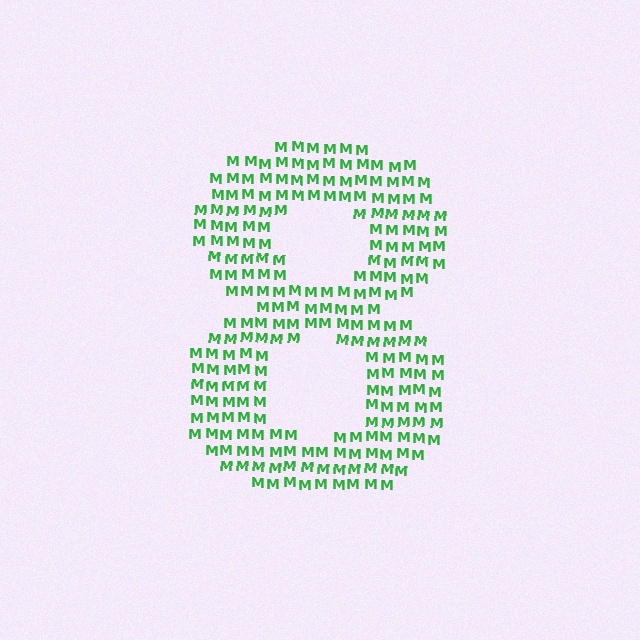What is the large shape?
The large shape is the digit 8.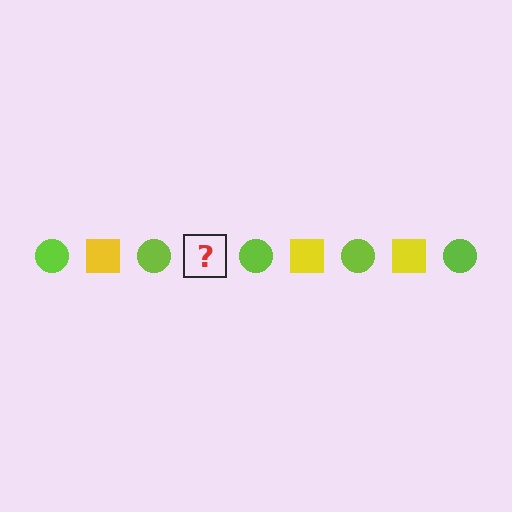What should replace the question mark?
The question mark should be replaced with a yellow square.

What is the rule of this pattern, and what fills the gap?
The rule is that the pattern alternates between lime circle and yellow square. The gap should be filled with a yellow square.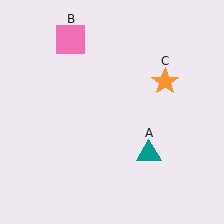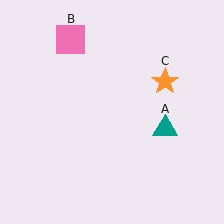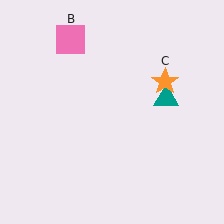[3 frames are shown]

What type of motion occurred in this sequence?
The teal triangle (object A) rotated counterclockwise around the center of the scene.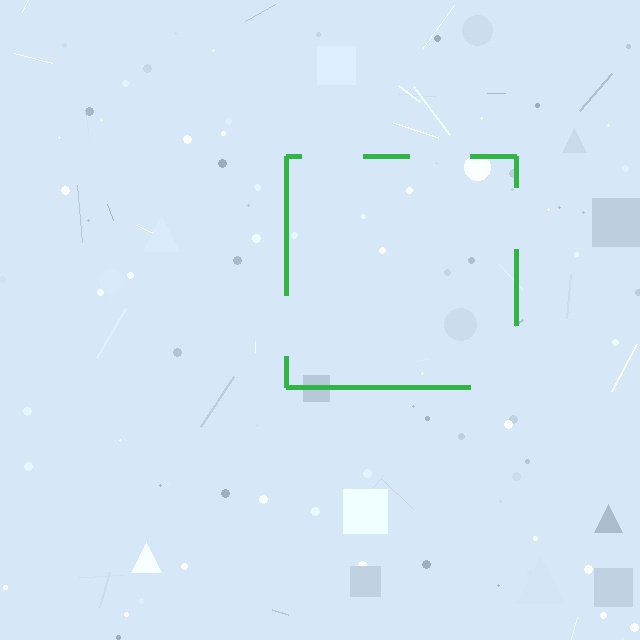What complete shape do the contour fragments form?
The contour fragments form a square.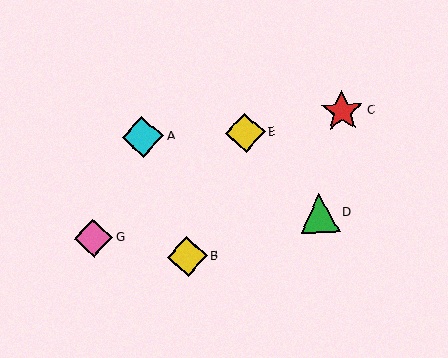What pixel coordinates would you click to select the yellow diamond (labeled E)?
Click at (245, 133) to select the yellow diamond E.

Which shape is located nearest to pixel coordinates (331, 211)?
The green triangle (labeled D) at (320, 213) is nearest to that location.